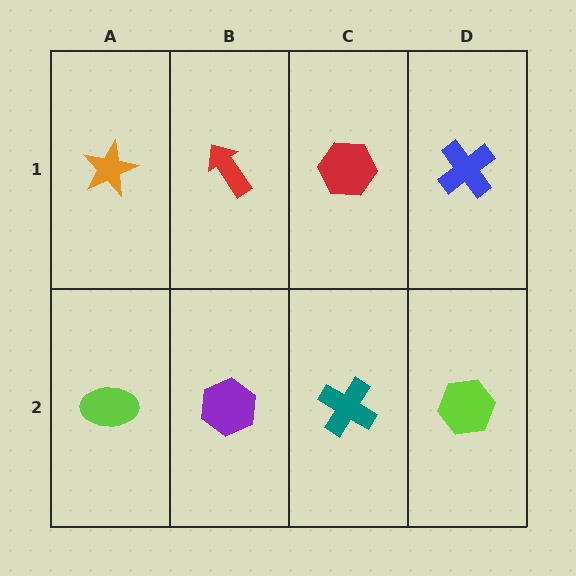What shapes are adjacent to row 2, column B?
A red arrow (row 1, column B), a lime ellipse (row 2, column A), a teal cross (row 2, column C).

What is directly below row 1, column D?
A lime hexagon.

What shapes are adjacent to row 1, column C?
A teal cross (row 2, column C), a red arrow (row 1, column B), a blue cross (row 1, column D).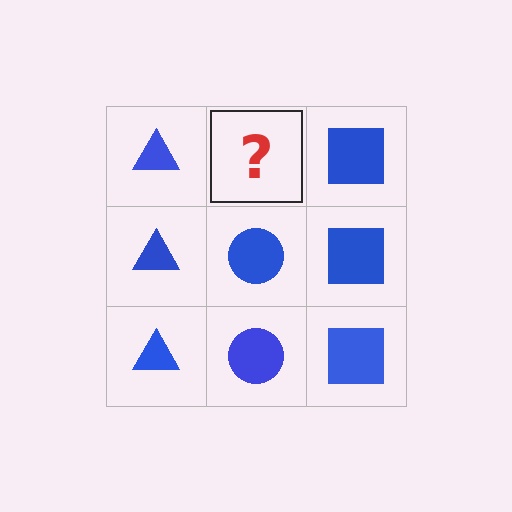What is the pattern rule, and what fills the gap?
The rule is that each column has a consistent shape. The gap should be filled with a blue circle.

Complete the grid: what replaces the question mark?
The question mark should be replaced with a blue circle.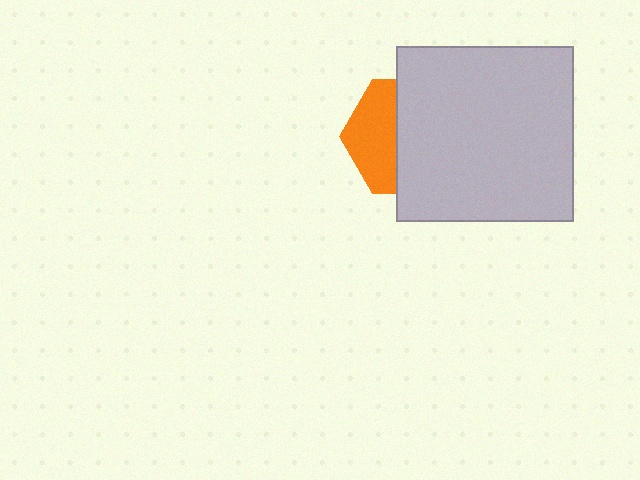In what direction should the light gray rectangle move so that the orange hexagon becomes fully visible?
The light gray rectangle should move right. That is the shortest direction to clear the overlap and leave the orange hexagon fully visible.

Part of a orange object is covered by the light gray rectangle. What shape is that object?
It is a hexagon.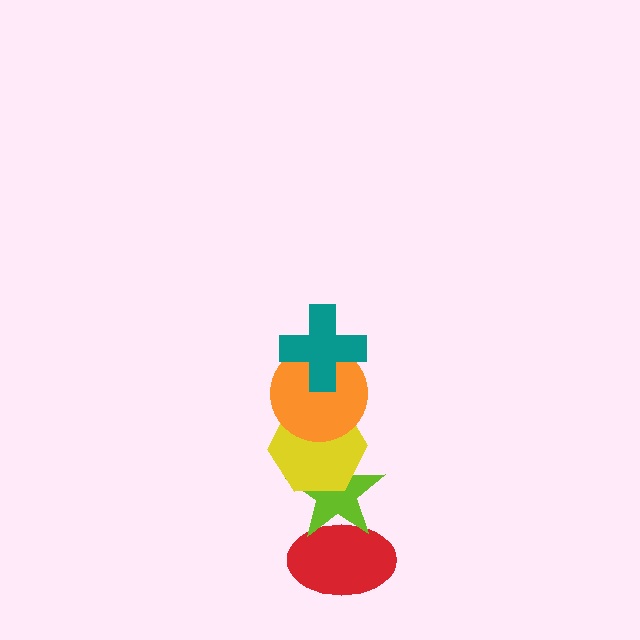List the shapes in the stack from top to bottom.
From top to bottom: the teal cross, the orange circle, the yellow hexagon, the lime star, the red ellipse.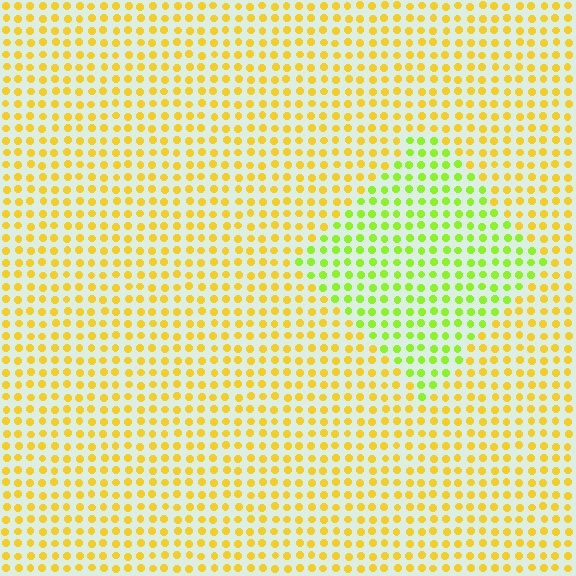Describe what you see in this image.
The image is filled with small yellow elements in a uniform arrangement. A diamond-shaped region is visible where the elements are tinted to a slightly different hue, forming a subtle color boundary.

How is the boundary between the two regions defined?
The boundary is defined purely by a slight shift in hue (about 41 degrees). Spacing, size, and orientation are identical on both sides.